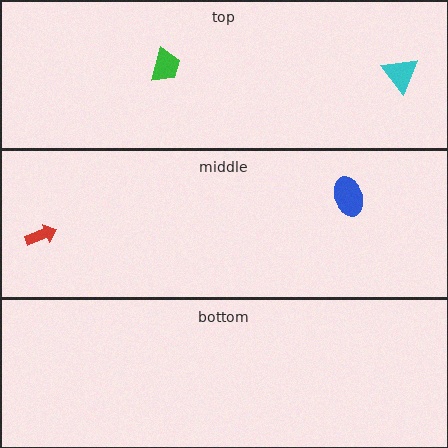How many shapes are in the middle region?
2.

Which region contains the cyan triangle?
The top region.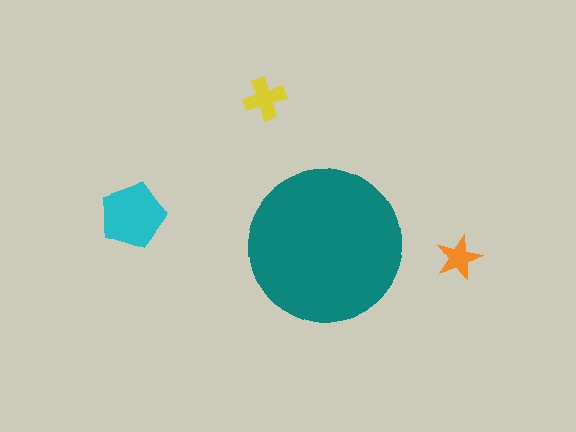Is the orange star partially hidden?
No, the orange star is fully visible.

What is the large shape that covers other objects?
A teal circle.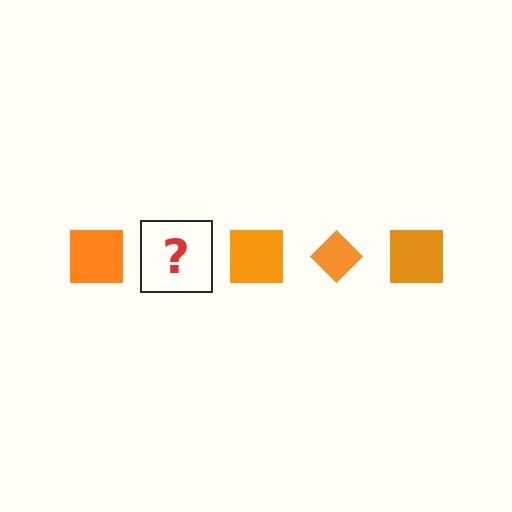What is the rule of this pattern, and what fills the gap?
The rule is that the pattern cycles through square, diamond shapes in orange. The gap should be filled with an orange diamond.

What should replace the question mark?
The question mark should be replaced with an orange diamond.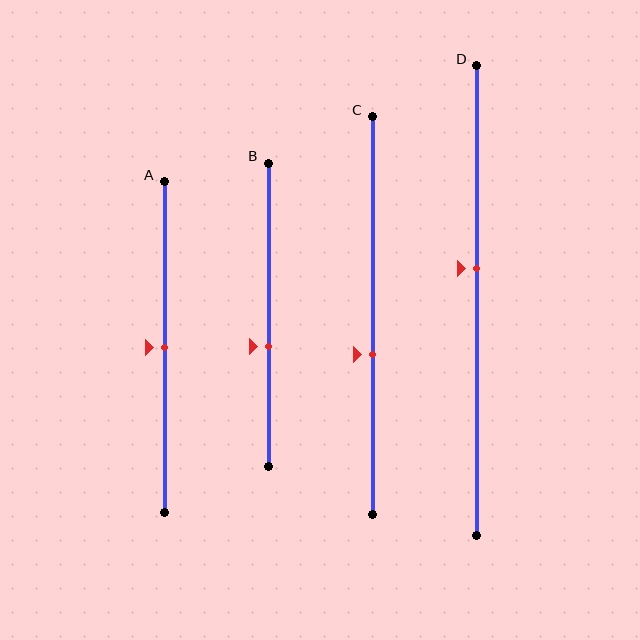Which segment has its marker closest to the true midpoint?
Segment A has its marker closest to the true midpoint.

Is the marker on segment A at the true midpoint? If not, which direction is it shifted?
Yes, the marker on segment A is at the true midpoint.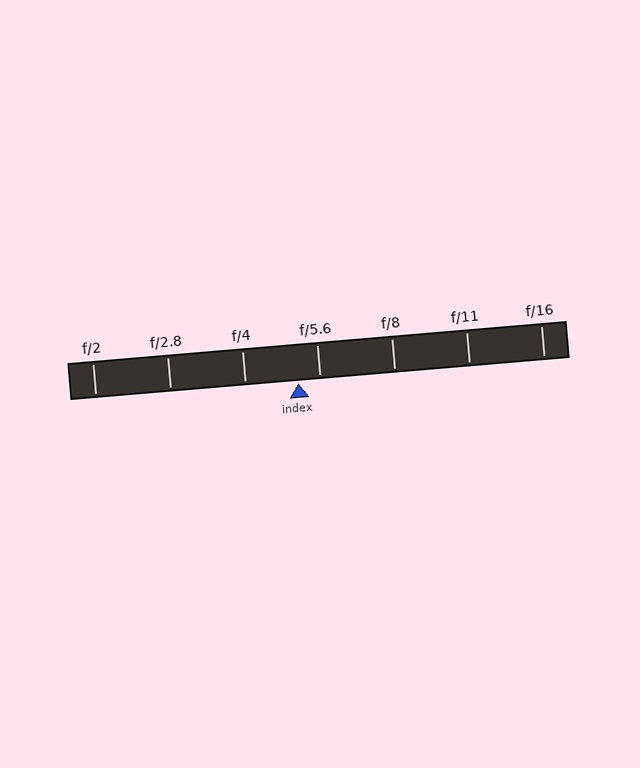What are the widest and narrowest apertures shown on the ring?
The widest aperture shown is f/2 and the narrowest is f/16.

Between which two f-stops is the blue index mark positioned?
The index mark is between f/4 and f/5.6.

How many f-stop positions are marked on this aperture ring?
There are 7 f-stop positions marked.